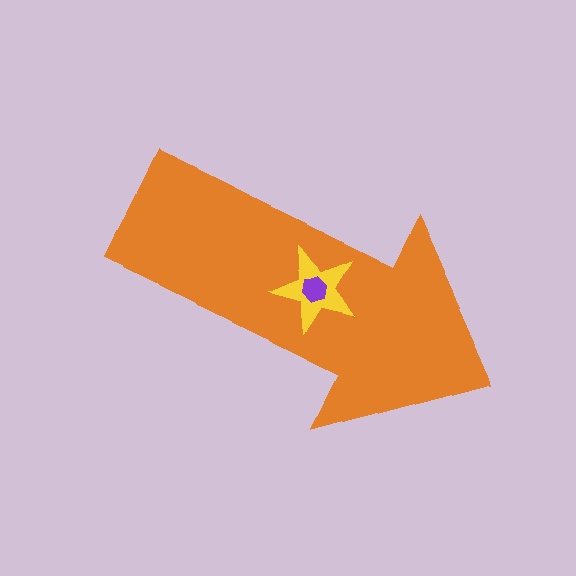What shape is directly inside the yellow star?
The purple hexagon.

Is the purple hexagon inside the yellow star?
Yes.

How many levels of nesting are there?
3.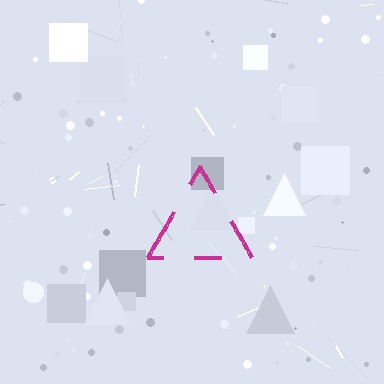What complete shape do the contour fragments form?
The contour fragments form a triangle.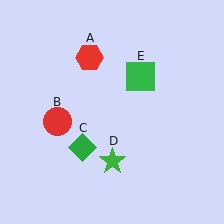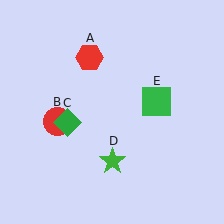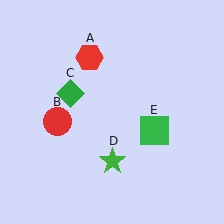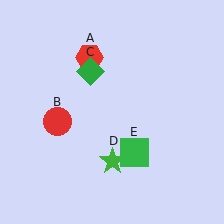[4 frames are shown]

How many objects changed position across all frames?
2 objects changed position: green diamond (object C), green square (object E).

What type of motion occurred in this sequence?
The green diamond (object C), green square (object E) rotated clockwise around the center of the scene.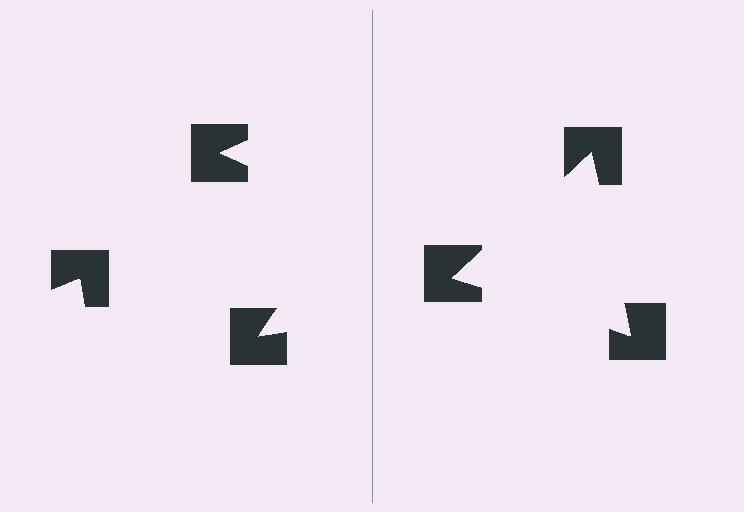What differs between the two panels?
The notched squares are positioned identically on both sides; only the wedge orientations differ. On the right they align to a triangle; on the left they are misaligned.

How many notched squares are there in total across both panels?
6 — 3 on each side.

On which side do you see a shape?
An illusory triangle appears on the right side. On the left side the wedge cuts are rotated, so no coherent shape forms.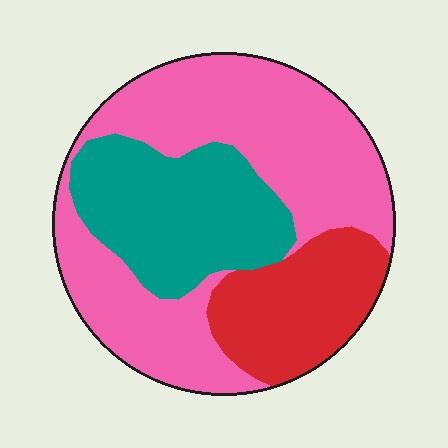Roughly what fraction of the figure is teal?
Teal takes up about one quarter (1/4) of the figure.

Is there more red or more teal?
Teal.